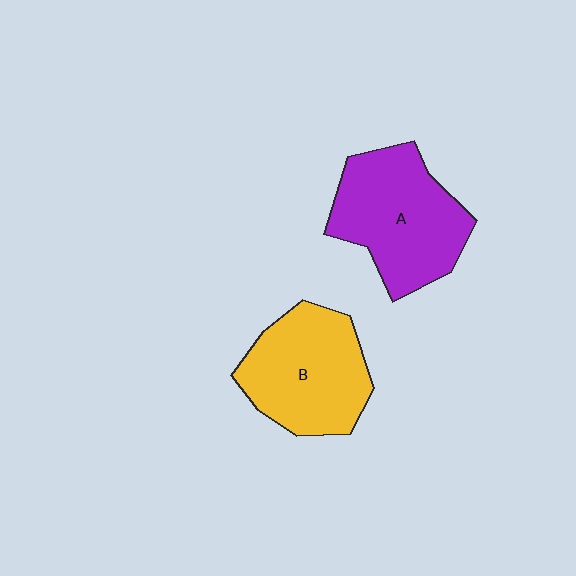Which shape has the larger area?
Shape A (purple).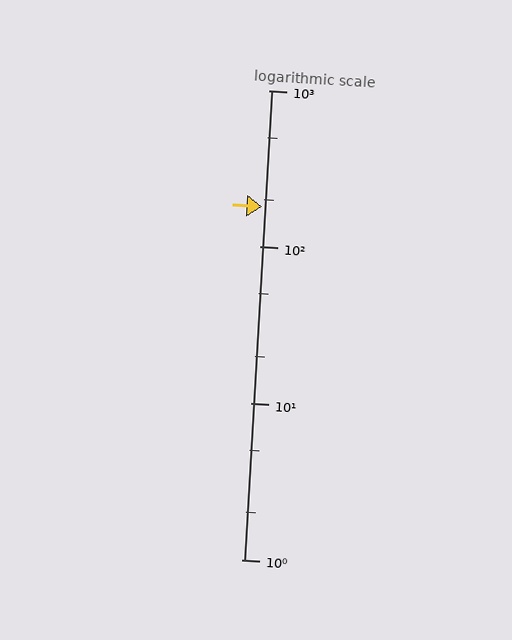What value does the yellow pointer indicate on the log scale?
The pointer indicates approximately 180.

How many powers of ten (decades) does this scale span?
The scale spans 3 decades, from 1 to 1000.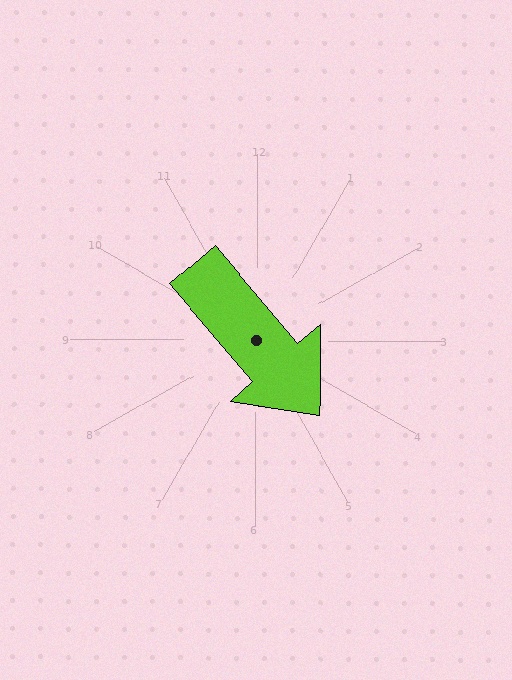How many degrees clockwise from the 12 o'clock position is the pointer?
Approximately 139 degrees.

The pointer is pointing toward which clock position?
Roughly 5 o'clock.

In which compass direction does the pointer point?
Southeast.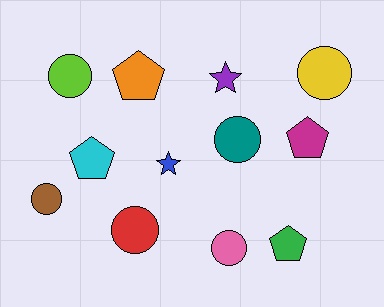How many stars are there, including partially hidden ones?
There are 2 stars.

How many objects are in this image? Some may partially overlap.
There are 12 objects.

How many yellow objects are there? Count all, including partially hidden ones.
There is 1 yellow object.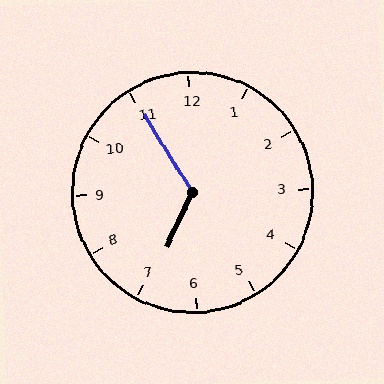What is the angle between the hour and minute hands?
Approximately 122 degrees.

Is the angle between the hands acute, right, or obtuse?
It is obtuse.